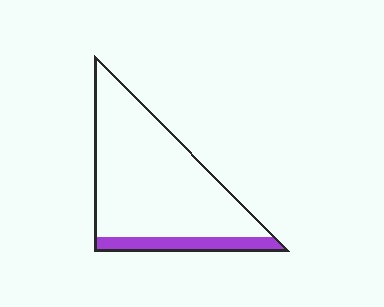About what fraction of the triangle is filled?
About one sixth (1/6).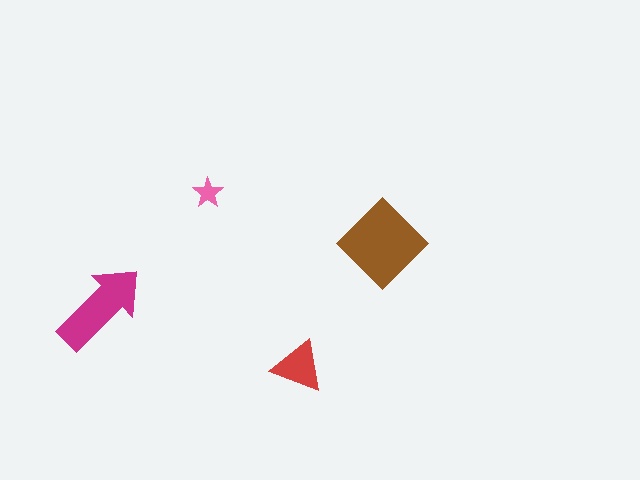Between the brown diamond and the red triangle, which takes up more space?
The brown diamond.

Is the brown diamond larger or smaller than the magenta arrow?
Larger.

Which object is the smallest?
The pink star.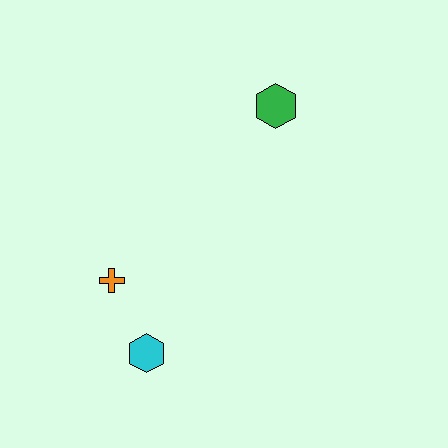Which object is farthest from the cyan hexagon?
The green hexagon is farthest from the cyan hexagon.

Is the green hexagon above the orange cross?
Yes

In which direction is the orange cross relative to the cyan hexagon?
The orange cross is above the cyan hexagon.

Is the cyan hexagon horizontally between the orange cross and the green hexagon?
Yes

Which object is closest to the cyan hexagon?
The orange cross is closest to the cyan hexagon.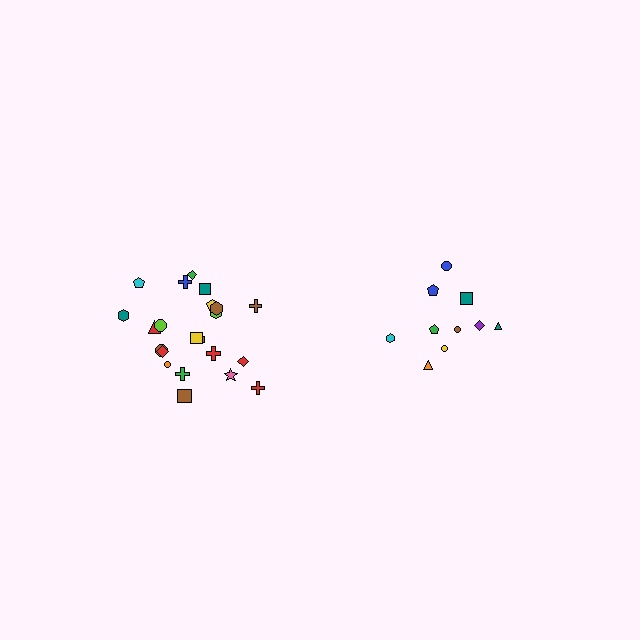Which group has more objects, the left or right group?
The left group.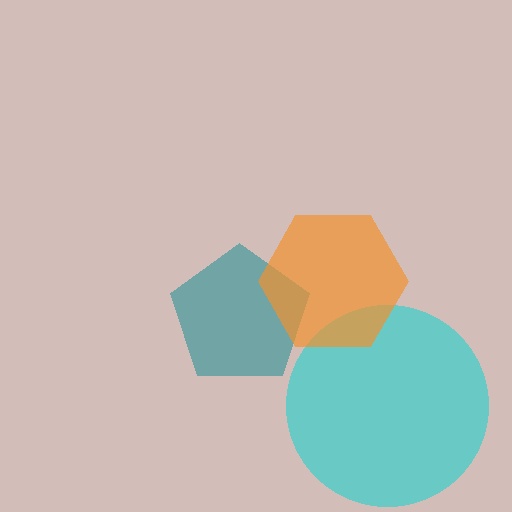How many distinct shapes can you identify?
There are 3 distinct shapes: a teal pentagon, a cyan circle, an orange hexagon.